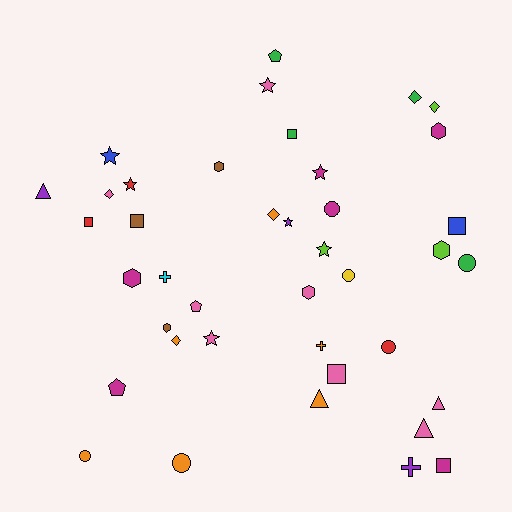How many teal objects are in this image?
There are no teal objects.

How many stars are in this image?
There are 7 stars.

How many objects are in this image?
There are 40 objects.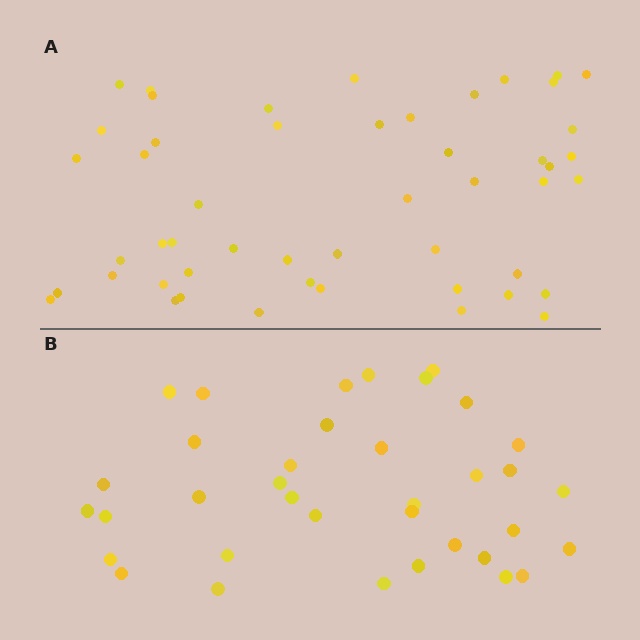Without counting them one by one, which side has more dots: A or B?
Region A (the top region) has more dots.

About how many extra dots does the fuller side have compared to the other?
Region A has approximately 15 more dots than region B.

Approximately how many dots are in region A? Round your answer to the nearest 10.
About 50 dots.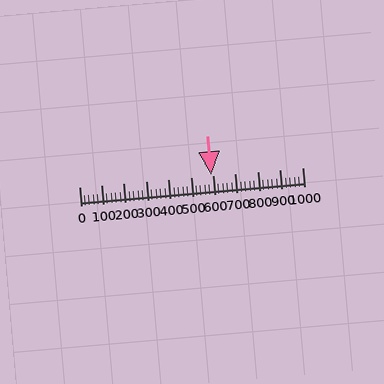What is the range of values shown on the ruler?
The ruler shows values from 0 to 1000.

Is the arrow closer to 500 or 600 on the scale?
The arrow is closer to 600.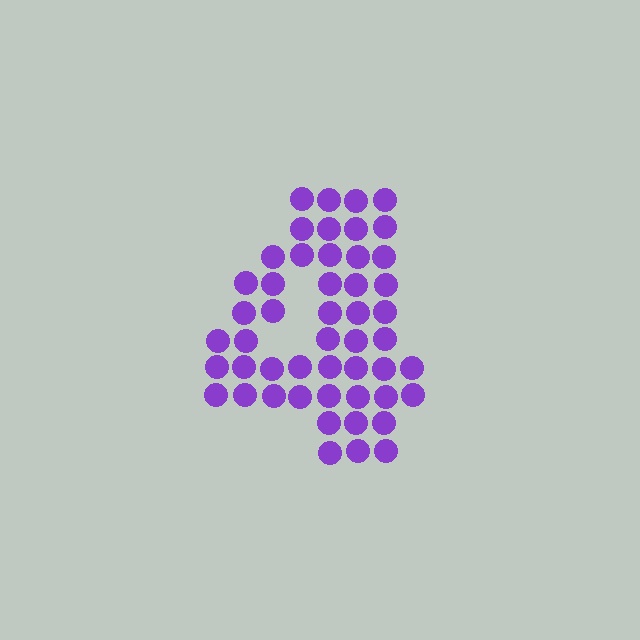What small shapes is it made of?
It is made of small circles.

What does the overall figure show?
The overall figure shows the digit 4.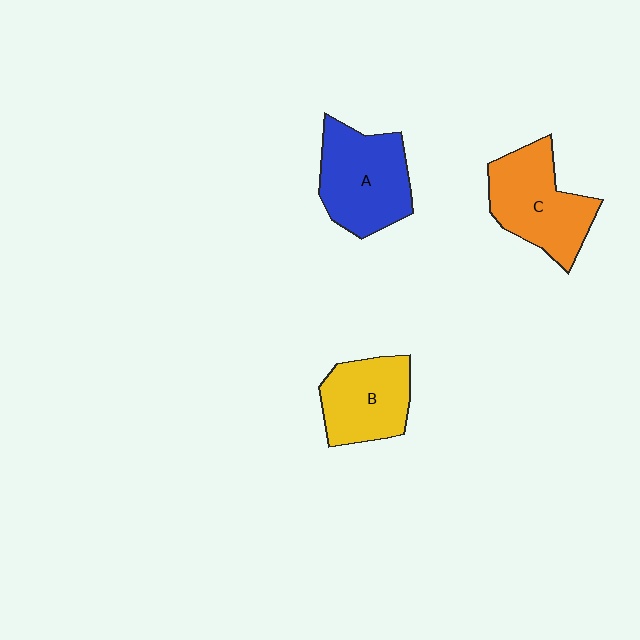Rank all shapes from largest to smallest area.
From largest to smallest: A (blue), C (orange), B (yellow).